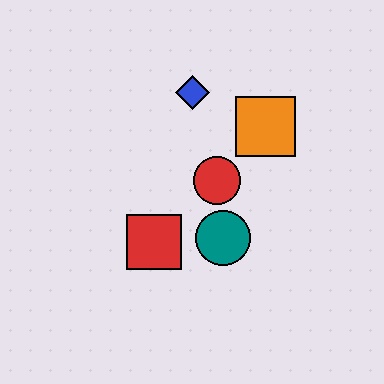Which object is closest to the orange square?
The red circle is closest to the orange square.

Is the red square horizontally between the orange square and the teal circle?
No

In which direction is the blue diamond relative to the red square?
The blue diamond is above the red square.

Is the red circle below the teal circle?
No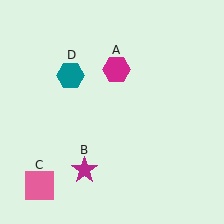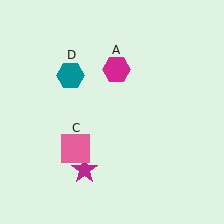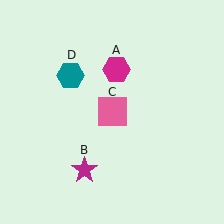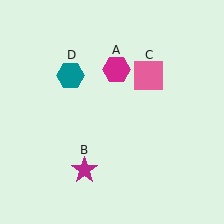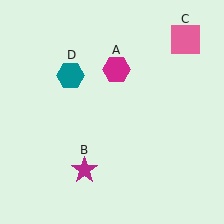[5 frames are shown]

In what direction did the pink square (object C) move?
The pink square (object C) moved up and to the right.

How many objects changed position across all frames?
1 object changed position: pink square (object C).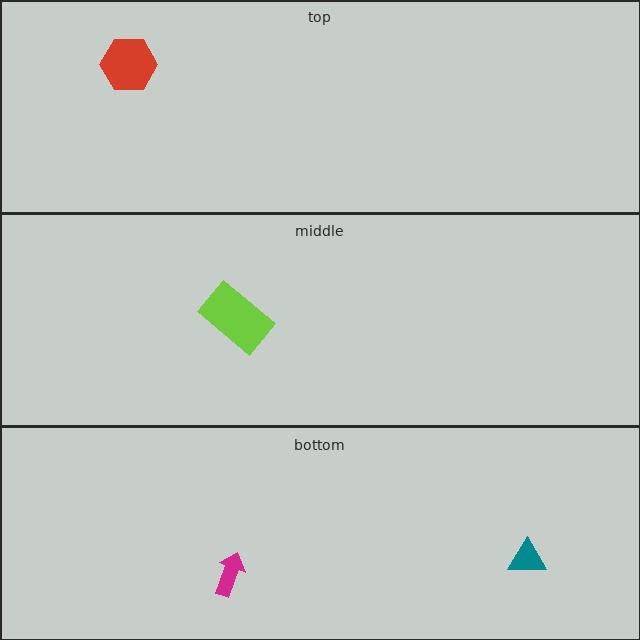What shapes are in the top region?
The red hexagon.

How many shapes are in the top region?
1.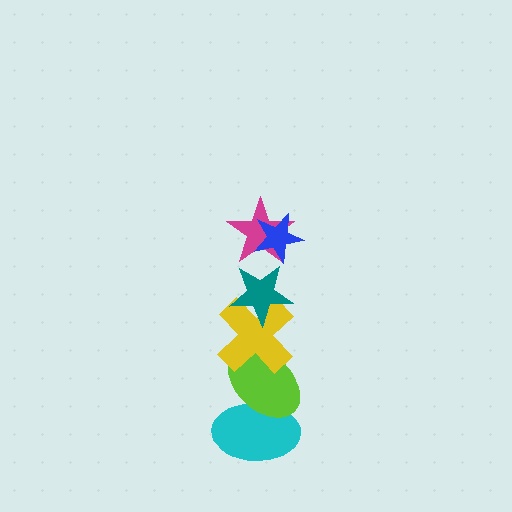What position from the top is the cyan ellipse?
The cyan ellipse is 6th from the top.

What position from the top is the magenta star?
The magenta star is 2nd from the top.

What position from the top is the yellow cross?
The yellow cross is 4th from the top.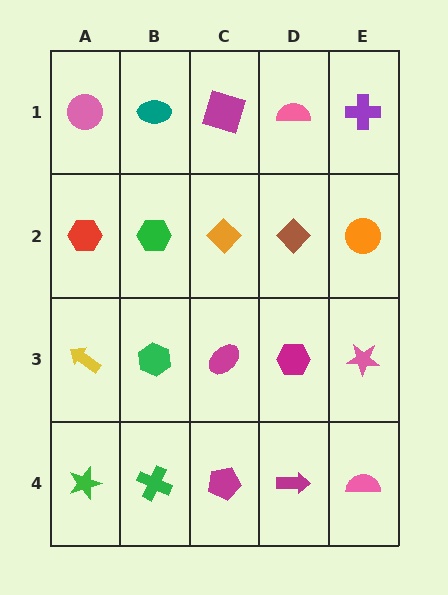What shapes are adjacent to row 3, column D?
A brown diamond (row 2, column D), a magenta arrow (row 4, column D), a magenta ellipse (row 3, column C), a pink star (row 3, column E).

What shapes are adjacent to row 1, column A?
A red hexagon (row 2, column A), a teal ellipse (row 1, column B).